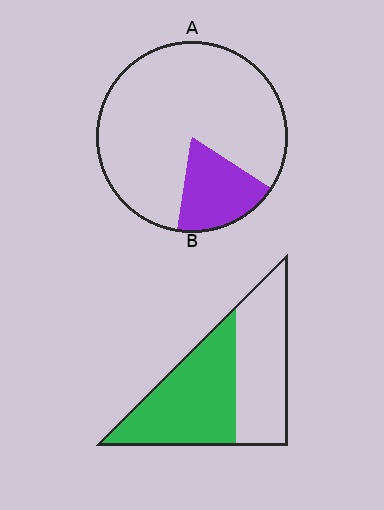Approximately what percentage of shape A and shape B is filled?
A is approximately 20% and B is approximately 55%.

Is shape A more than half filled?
No.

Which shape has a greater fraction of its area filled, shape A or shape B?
Shape B.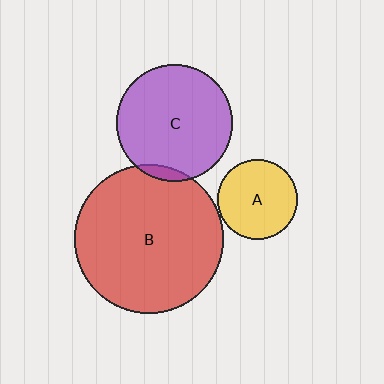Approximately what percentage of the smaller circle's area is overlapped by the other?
Approximately 5%.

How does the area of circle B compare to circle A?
Approximately 3.5 times.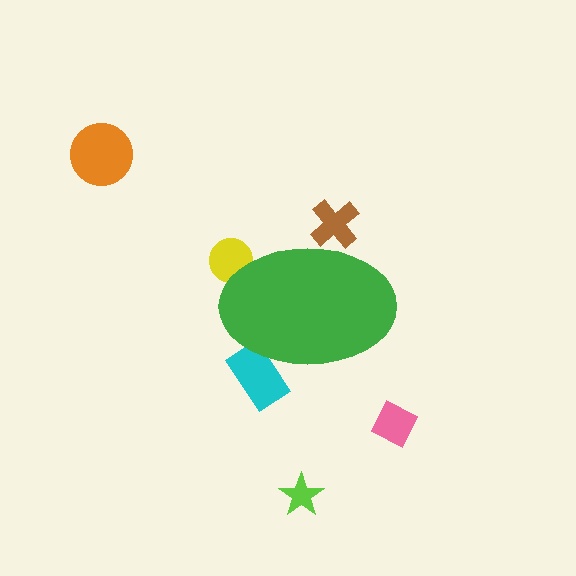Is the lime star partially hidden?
No, the lime star is fully visible.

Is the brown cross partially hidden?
Yes, the brown cross is partially hidden behind the green ellipse.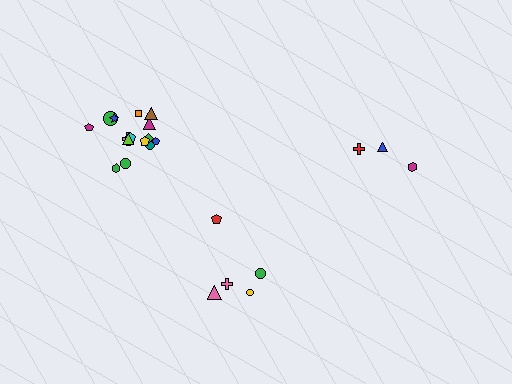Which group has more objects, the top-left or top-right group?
The top-left group.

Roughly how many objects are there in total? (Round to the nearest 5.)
Roughly 25 objects in total.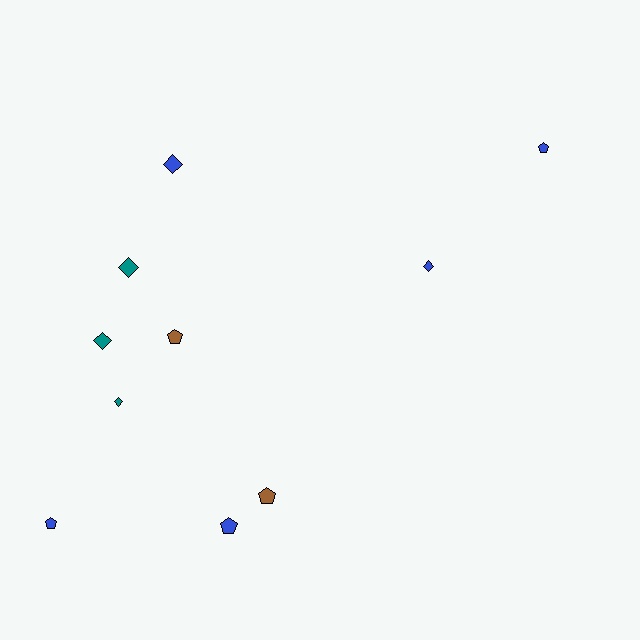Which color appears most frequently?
Blue, with 5 objects.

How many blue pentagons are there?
There are 3 blue pentagons.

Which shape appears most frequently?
Pentagon, with 5 objects.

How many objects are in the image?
There are 10 objects.